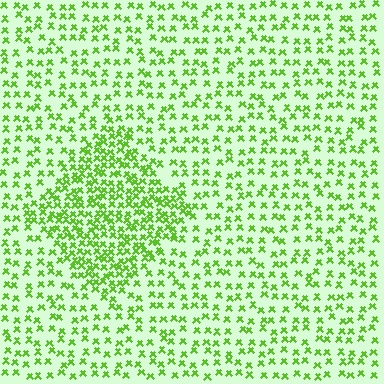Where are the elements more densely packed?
The elements are more densely packed inside the diamond boundary.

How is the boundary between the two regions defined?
The boundary is defined by a change in element density (approximately 2.1x ratio). All elements are the same color, size, and shape.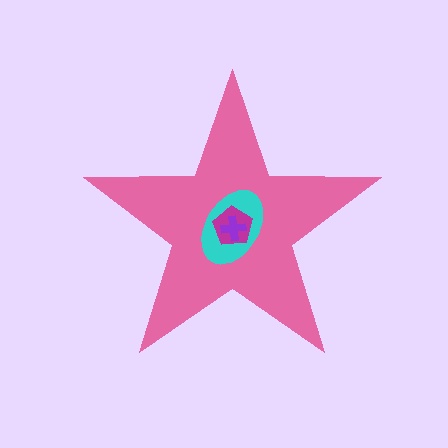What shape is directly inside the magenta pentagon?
The purple cross.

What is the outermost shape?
The pink star.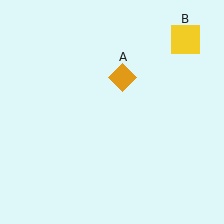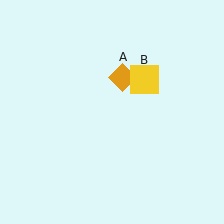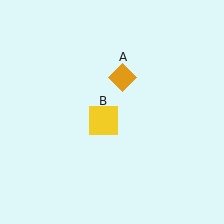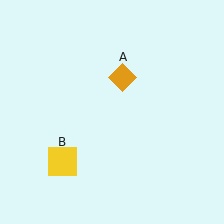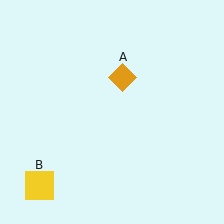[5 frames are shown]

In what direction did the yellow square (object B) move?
The yellow square (object B) moved down and to the left.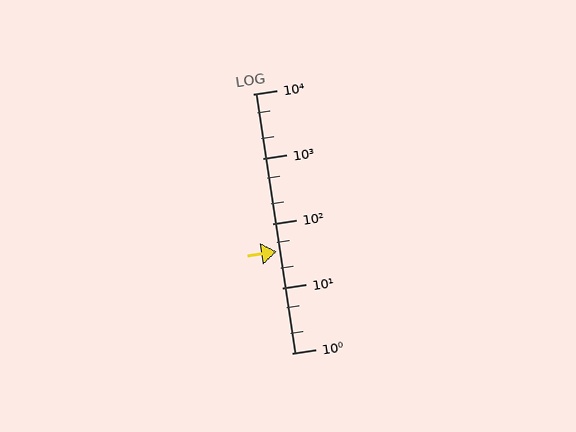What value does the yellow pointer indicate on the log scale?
The pointer indicates approximately 37.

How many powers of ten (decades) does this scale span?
The scale spans 4 decades, from 1 to 10000.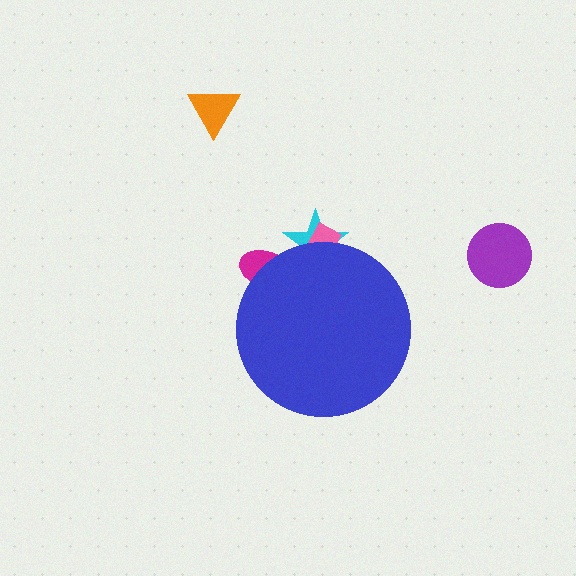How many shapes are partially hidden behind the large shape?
3 shapes are partially hidden.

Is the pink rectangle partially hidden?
Yes, the pink rectangle is partially hidden behind the blue circle.